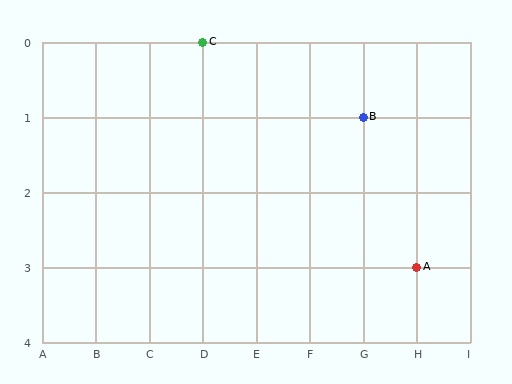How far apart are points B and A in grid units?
Points B and A are 1 column and 2 rows apart (about 2.2 grid units diagonally).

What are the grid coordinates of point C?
Point C is at grid coordinates (D, 0).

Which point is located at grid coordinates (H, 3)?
Point A is at (H, 3).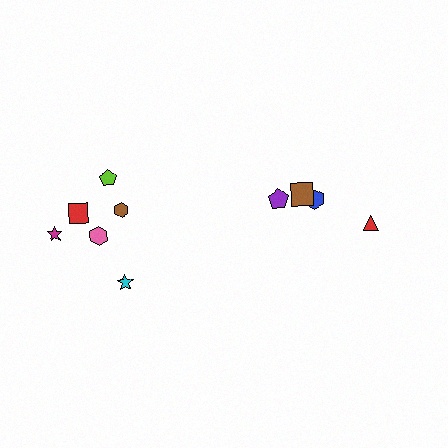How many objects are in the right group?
There are 4 objects.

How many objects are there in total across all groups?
There are 10 objects.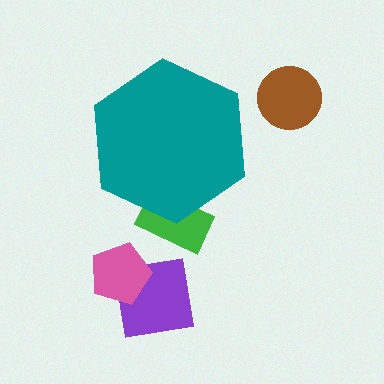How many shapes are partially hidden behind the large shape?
1 shape is partially hidden.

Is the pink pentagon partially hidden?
No, the pink pentagon is fully visible.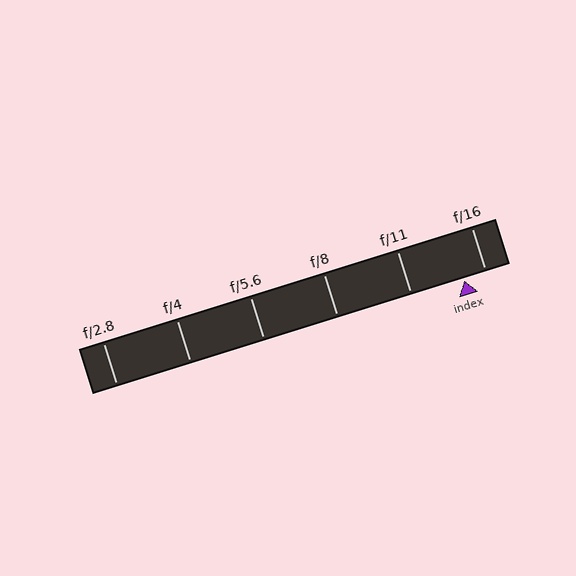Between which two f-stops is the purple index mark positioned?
The index mark is between f/11 and f/16.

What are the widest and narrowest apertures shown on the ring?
The widest aperture shown is f/2.8 and the narrowest is f/16.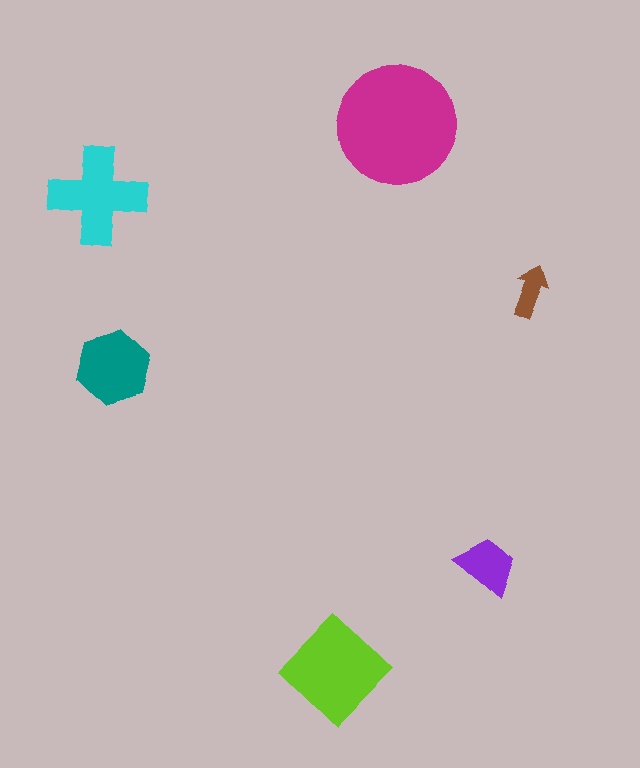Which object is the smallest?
The brown arrow.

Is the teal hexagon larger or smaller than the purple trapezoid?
Larger.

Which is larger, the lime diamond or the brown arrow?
The lime diamond.